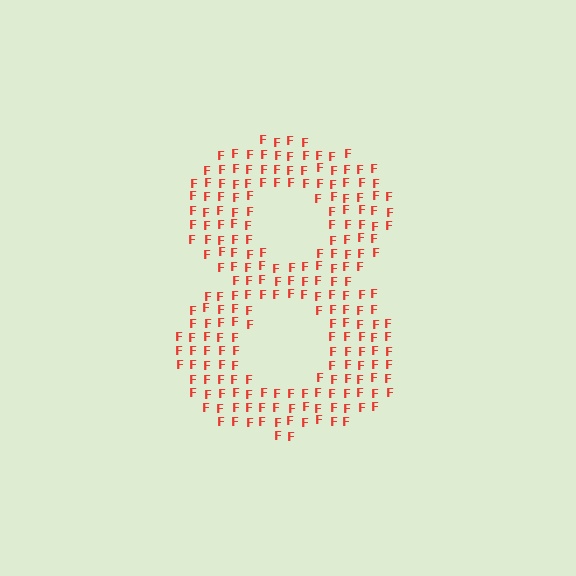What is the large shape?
The large shape is the digit 8.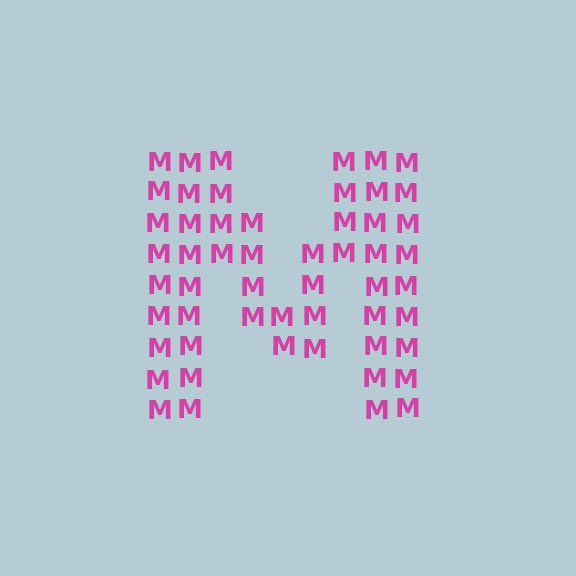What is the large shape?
The large shape is the letter M.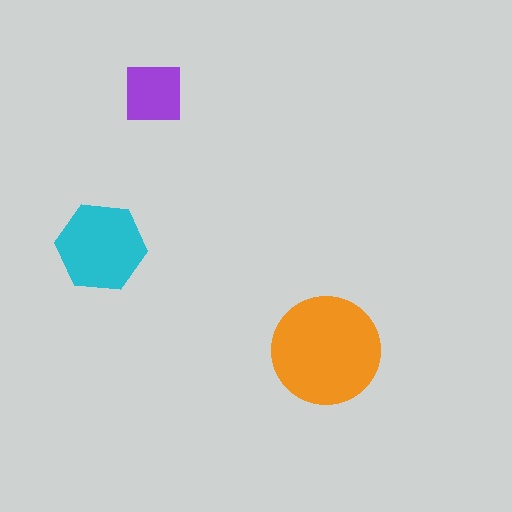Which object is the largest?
The orange circle.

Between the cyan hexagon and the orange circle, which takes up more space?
The orange circle.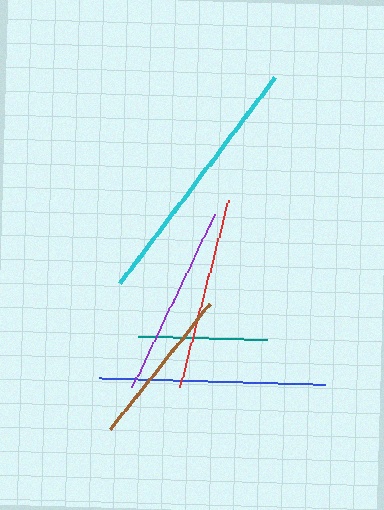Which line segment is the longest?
The cyan line is the longest at approximately 257 pixels.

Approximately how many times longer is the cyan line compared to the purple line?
The cyan line is approximately 1.3 times the length of the purple line.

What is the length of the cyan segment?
The cyan segment is approximately 257 pixels long.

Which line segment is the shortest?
The teal line is the shortest at approximately 129 pixels.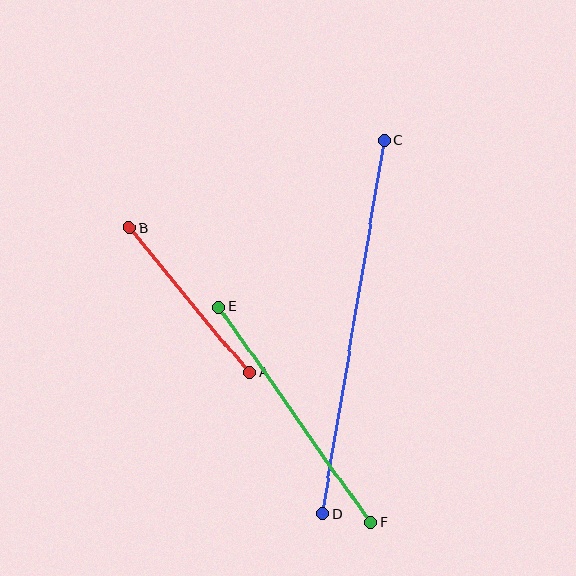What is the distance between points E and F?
The distance is approximately 264 pixels.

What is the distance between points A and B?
The distance is approximately 188 pixels.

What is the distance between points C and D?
The distance is approximately 378 pixels.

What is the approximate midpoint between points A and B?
The midpoint is at approximately (189, 300) pixels.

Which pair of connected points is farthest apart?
Points C and D are farthest apart.